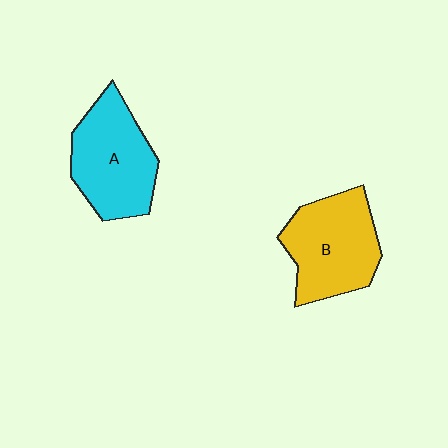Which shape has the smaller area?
Shape A (cyan).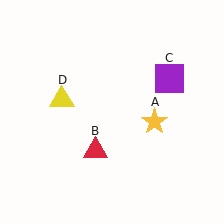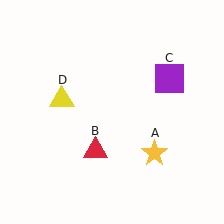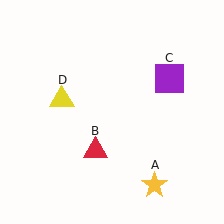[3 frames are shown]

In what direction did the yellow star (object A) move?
The yellow star (object A) moved down.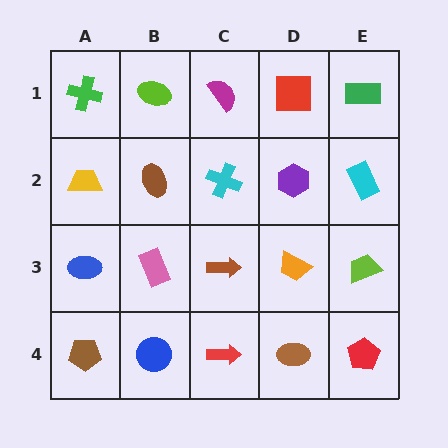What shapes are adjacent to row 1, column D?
A purple hexagon (row 2, column D), a magenta semicircle (row 1, column C), a green rectangle (row 1, column E).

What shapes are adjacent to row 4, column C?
A brown arrow (row 3, column C), a blue circle (row 4, column B), a brown ellipse (row 4, column D).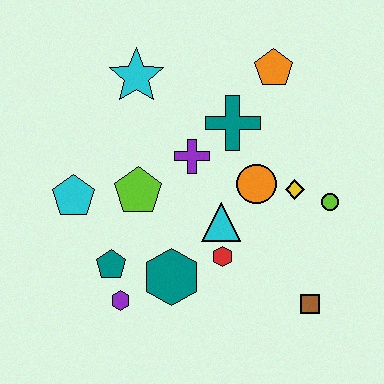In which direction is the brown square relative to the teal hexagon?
The brown square is to the right of the teal hexagon.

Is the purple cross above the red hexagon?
Yes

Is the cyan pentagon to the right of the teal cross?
No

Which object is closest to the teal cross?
The purple cross is closest to the teal cross.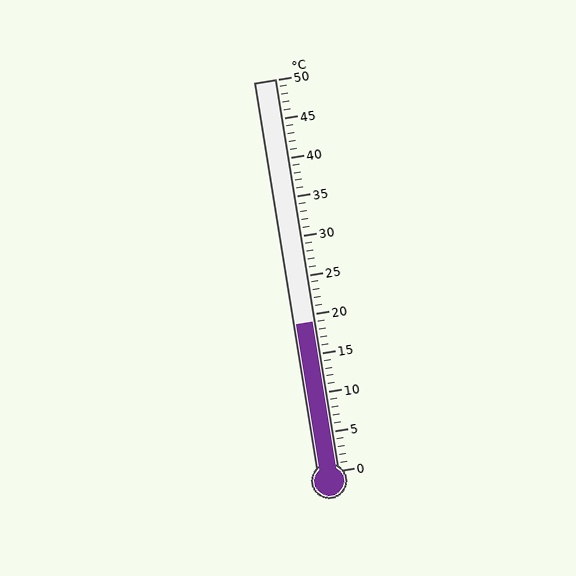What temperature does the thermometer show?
The thermometer shows approximately 19°C.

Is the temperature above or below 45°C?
The temperature is below 45°C.